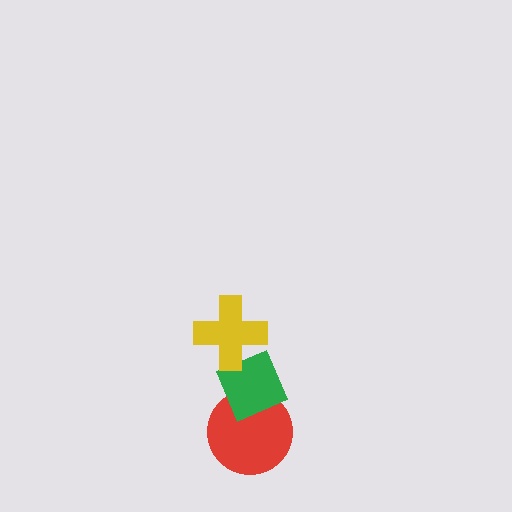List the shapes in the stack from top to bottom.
From top to bottom: the yellow cross, the green diamond, the red circle.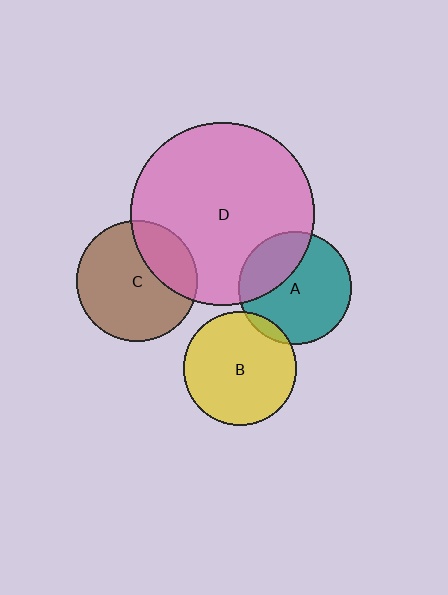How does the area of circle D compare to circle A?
Approximately 2.7 times.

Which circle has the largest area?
Circle D (pink).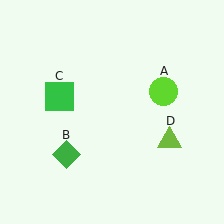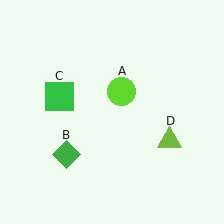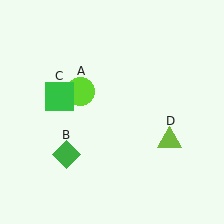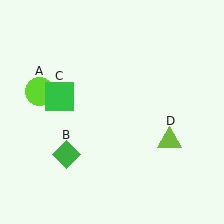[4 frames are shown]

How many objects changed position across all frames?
1 object changed position: lime circle (object A).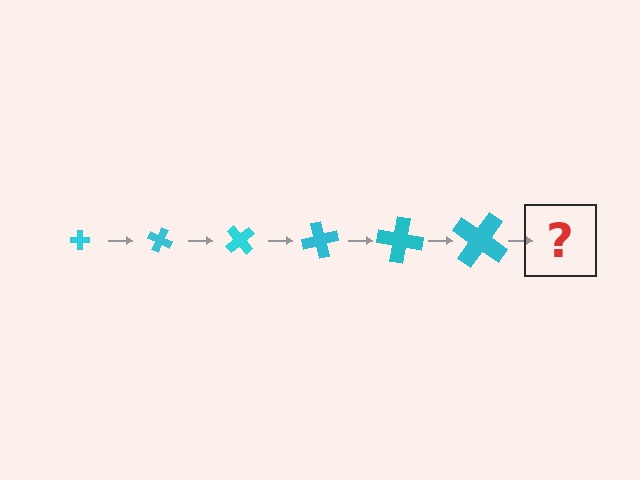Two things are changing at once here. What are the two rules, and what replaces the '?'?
The two rules are that the cross grows larger each step and it rotates 25 degrees each step. The '?' should be a cross, larger than the previous one and rotated 150 degrees from the start.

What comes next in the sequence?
The next element should be a cross, larger than the previous one and rotated 150 degrees from the start.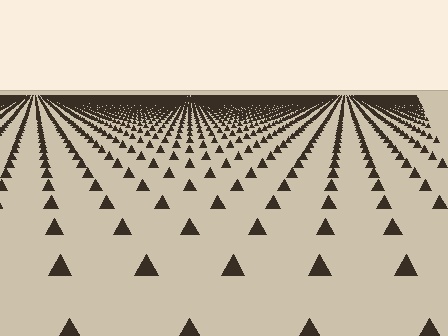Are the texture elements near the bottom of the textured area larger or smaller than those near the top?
Larger. Near the bottom, elements are closer to the viewer and appear at a bigger on-screen size.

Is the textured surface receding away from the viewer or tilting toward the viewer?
The surface is receding away from the viewer. Texture elements get smaller and denser toward the top.